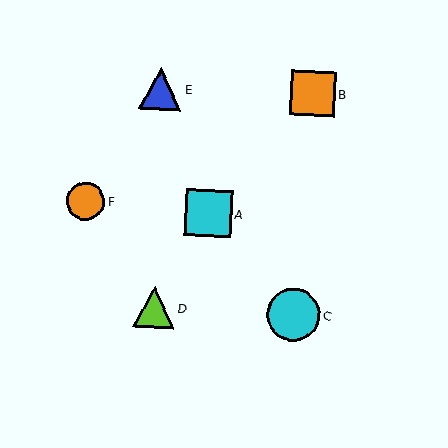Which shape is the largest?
The cyan circle (labeled C) is the largest.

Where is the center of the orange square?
The center of the orange square is at (313, 94).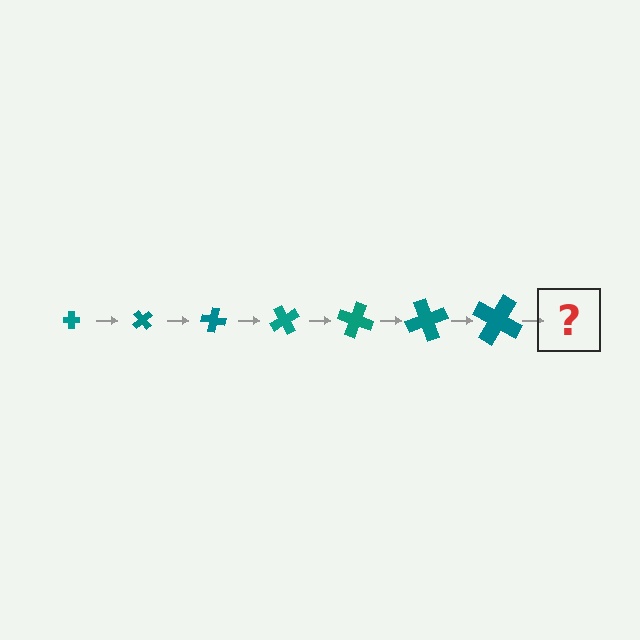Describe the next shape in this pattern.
It should be a cross, larger than the previous one and rotated 350 degrees from the start.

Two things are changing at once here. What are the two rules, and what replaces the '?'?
The two rules are that the cross grows larger each step and it rotates 50 degrees each step. The '?' should be a cross, larger than the previous one and rotated 350 degrees from the start.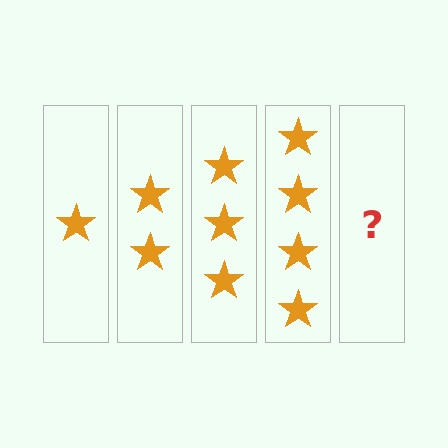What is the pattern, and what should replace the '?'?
The pattern is that each step adds one more star. The '?' should be 5 stars.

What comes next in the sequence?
The next element should be 5 stars.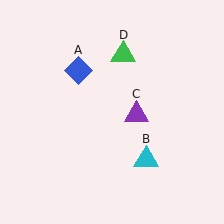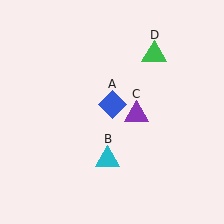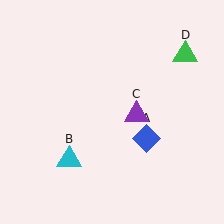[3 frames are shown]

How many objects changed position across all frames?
3 objects changed position: blue diamond (object A), cyan triangle (object B), green triangle (object D).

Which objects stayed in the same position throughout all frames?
Purple triangle (object C) remained stationary.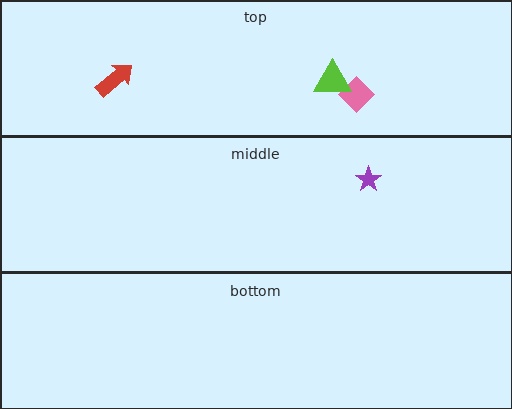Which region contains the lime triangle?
The top region.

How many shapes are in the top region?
3.